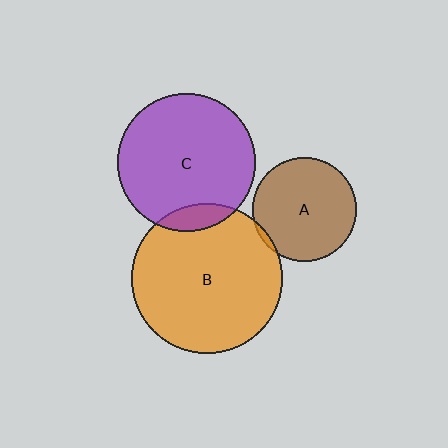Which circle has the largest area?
Circle B (orange).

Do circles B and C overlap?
Yes.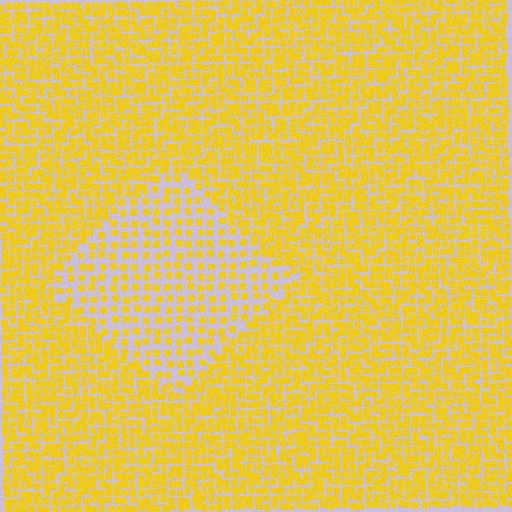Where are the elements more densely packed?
The elements are more densely packed outside the diamond boundary.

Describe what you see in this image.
The image contains small yellow elements arranged at two different densities. A diamond-shaped region is visible where the elements are less densely packed than the surrounding area.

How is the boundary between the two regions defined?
The boundary is defined by a change in element density (approximately 1.9x ratio). All elements are the same color, size, and shape.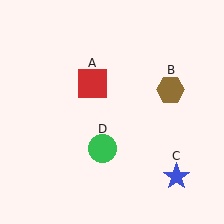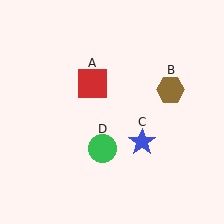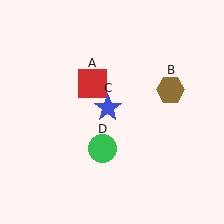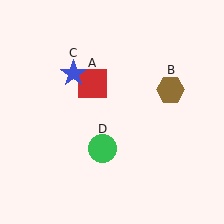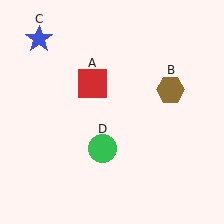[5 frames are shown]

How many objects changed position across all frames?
1 object changed position: blue star (object C).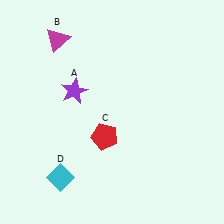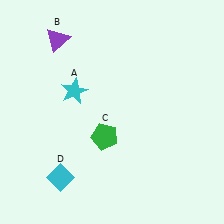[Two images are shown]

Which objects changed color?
A changed from purple to cyan. B changed from magenta to purple. C changed from red to green.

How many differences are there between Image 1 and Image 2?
There are 3 differences between the two images.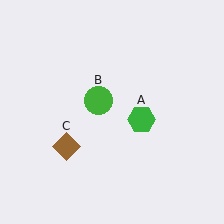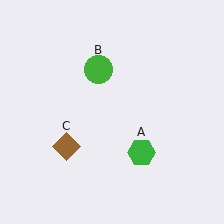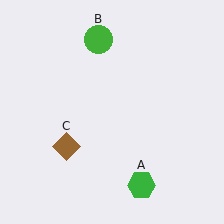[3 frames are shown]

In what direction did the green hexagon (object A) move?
The green hexagon (object A) moved down.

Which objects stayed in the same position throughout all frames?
Brown diamond (object C) remained stationary.